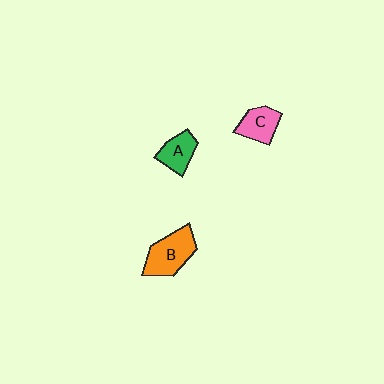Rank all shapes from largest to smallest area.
From largest to smallest: B (orange), C (pink), A (green).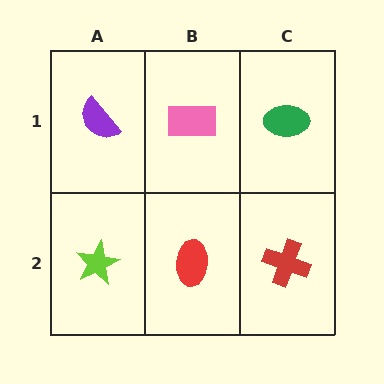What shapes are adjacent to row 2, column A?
A purple semicircle (row 1, column A), a red ellipse (row 2, column B).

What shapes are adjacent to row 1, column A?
A lime star (row 2, column A), a pink rectangle (row 1, column B).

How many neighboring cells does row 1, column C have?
2.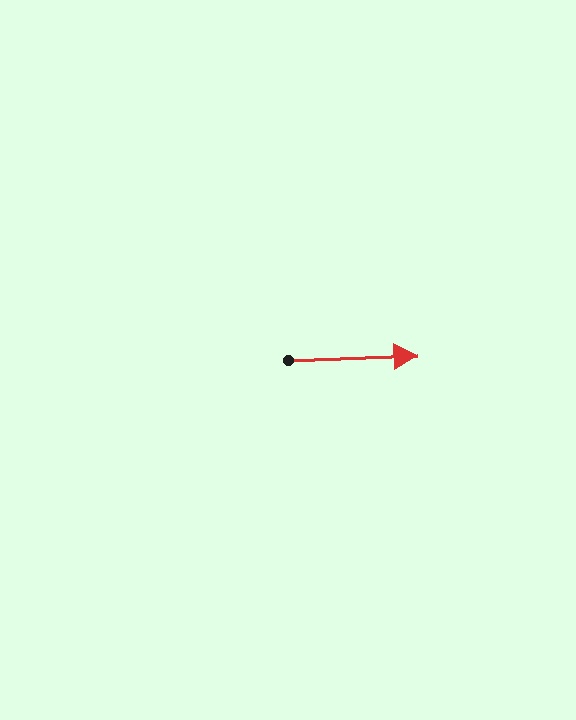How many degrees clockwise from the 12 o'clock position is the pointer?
Approximately 88 degrees.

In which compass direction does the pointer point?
East.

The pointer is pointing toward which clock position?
Roughly 3 o'clock.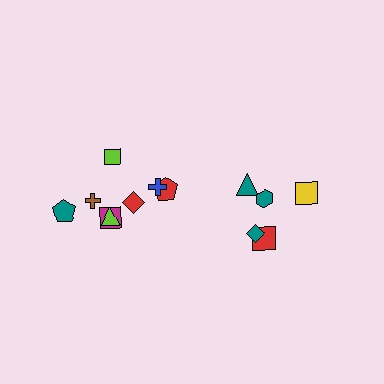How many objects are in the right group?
There are 5 objects.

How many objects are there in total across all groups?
There are 13 objects.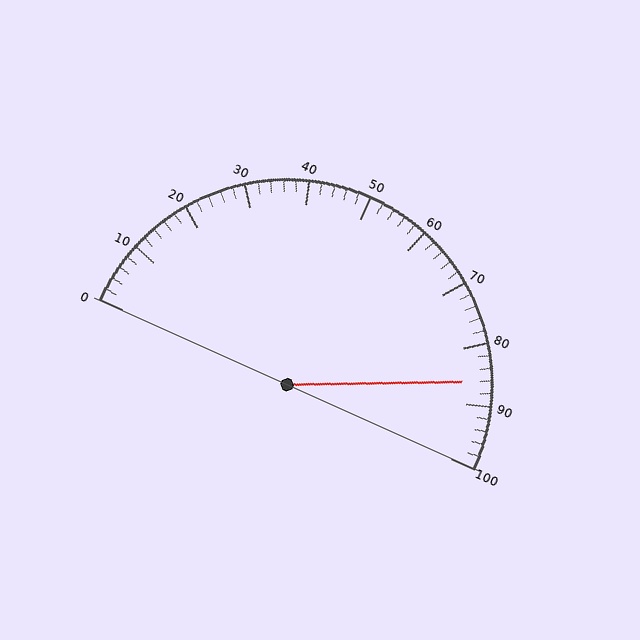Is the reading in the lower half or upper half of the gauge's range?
The reading is in the upper half of the range (0 to 100).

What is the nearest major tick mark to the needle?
The nearest major tick mark is 90.